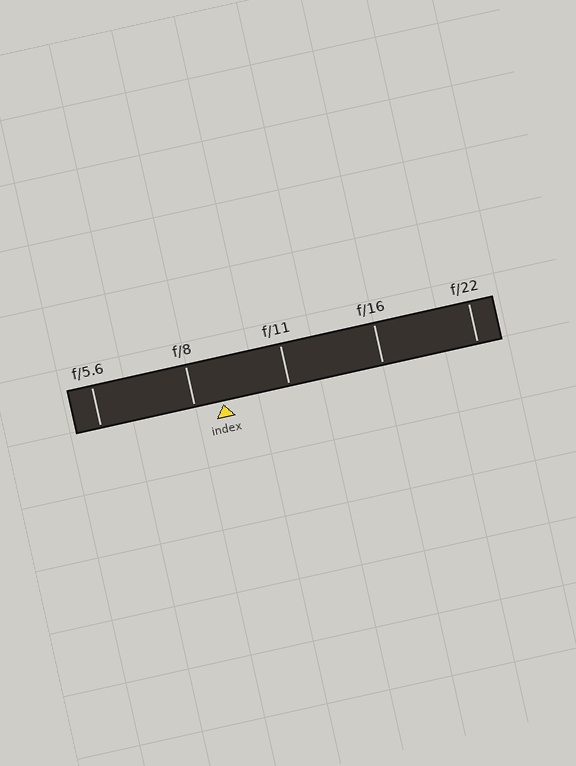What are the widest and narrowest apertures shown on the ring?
The widest aperture shown is f/5.6 and the narrowest is f/22.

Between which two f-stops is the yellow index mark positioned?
The index mark is between f/8 and f/11.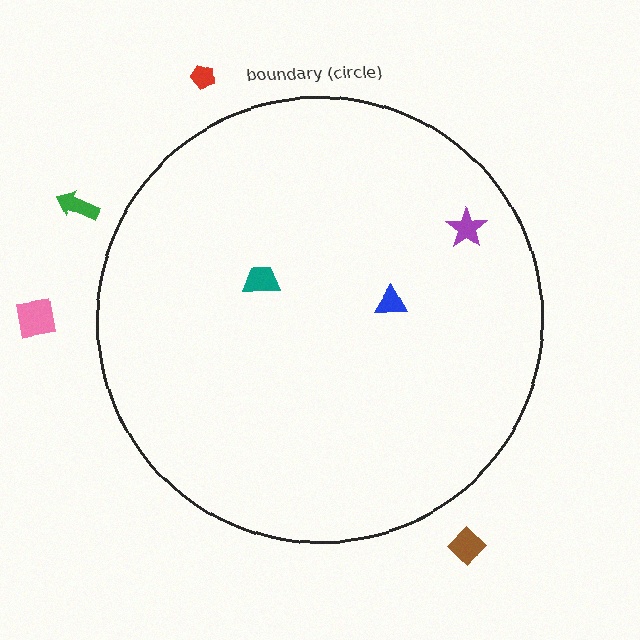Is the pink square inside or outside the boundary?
Outside.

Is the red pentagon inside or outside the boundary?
Outside.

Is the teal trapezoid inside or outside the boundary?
Inside.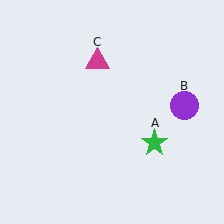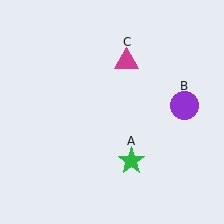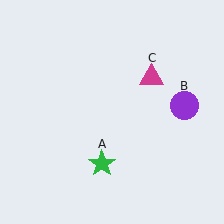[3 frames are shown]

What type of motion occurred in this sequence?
The green star (object A), magenta triangle (object C) rotated clockwise around the center of the scene.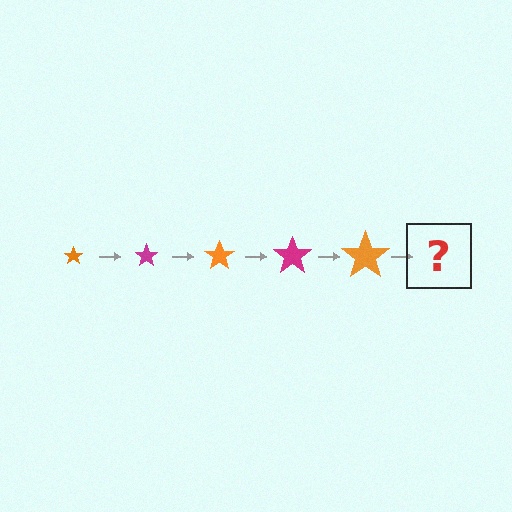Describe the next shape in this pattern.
It should be a magenta star, larger than the previous one.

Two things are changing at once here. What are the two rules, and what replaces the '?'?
The two rules are that the star grows larger each step and the color cycles through orange and magenta. The '?' should be a magenta star, larger than the previous one.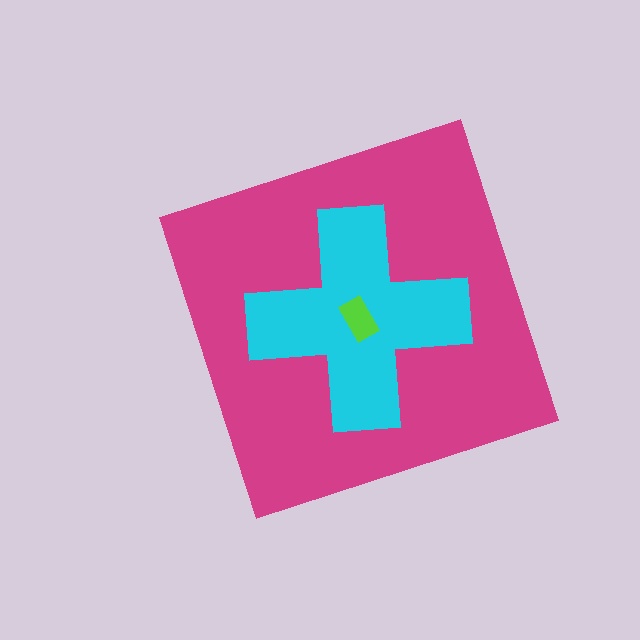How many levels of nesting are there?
3.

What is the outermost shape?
The magenta diamond.